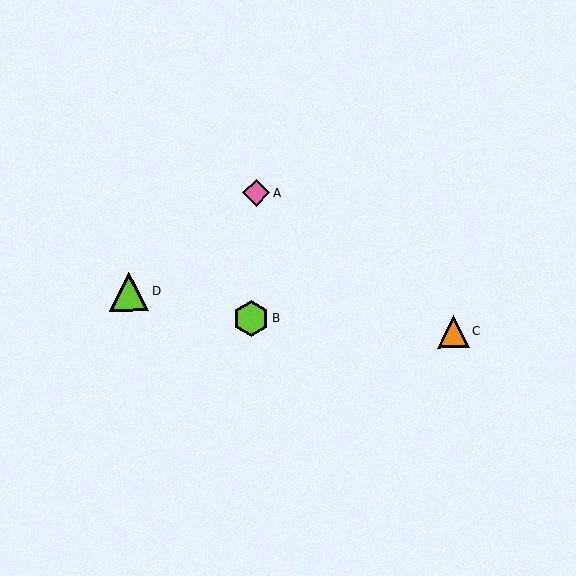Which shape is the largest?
The lime triangle (labeled D) is the largest.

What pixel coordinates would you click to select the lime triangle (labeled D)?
Click at (129, 291) to select the lime triangle D.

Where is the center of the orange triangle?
The center of the orange triangle is at (454, 332).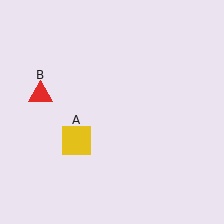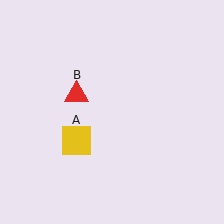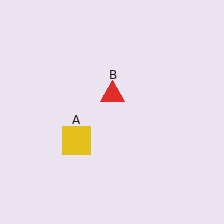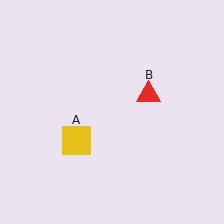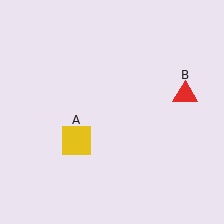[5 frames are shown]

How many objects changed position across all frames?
1 object changed position: red triangle (object B).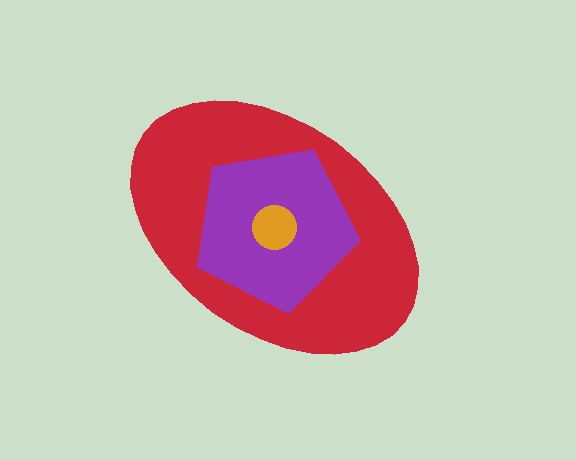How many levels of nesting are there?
3.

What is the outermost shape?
The red ellipse.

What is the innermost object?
The orange circle.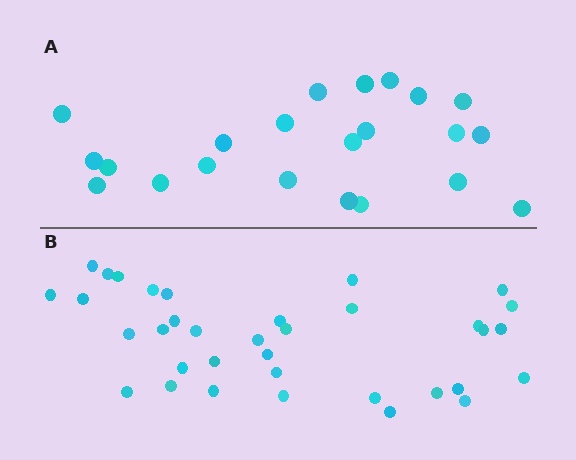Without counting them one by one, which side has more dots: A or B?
Region B (the bottom region) has more dots.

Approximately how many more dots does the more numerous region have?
Region B has approximately 15 more dots than region A.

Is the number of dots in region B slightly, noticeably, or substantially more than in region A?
Region B has substantially more. The ratio is roughly 1.6 to 1.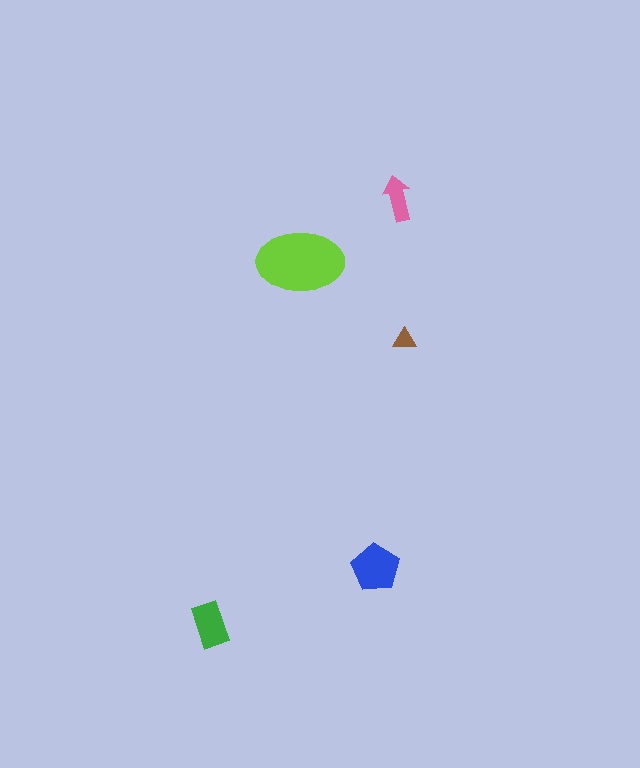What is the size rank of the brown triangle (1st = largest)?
5th.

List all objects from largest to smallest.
The lime ellipse, the blue pentagon, the green rectangle, the pink arrow, the brown triangle.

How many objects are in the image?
There are 5 objects in the image.